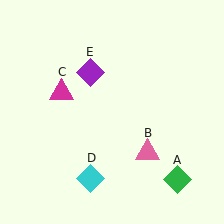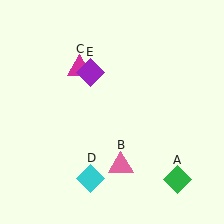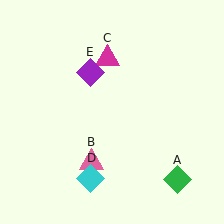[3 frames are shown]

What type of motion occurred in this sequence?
The pink triangle (object B), magenta triangle (object C) rotated clockwise around the center of the scene.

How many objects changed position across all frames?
2 objects changed position: pink triangle (object B), magenta triangle (object C).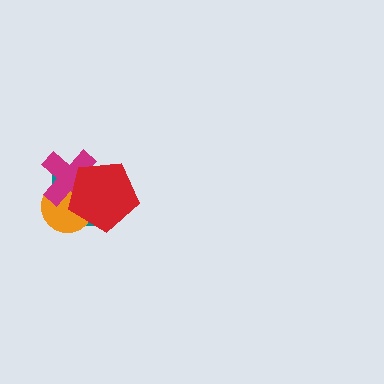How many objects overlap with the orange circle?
3 objects overlap with the orange circle.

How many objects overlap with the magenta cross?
3 objects overlap with the magenta cross.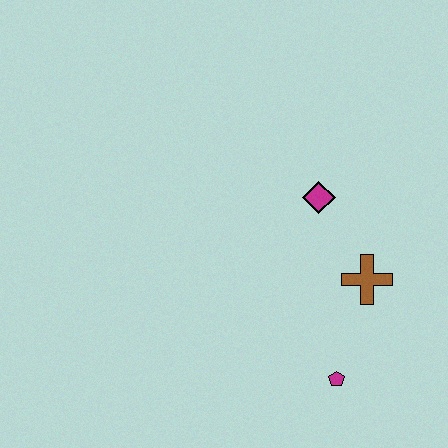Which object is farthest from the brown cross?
The magenta pentagon is farthest from the brown cross.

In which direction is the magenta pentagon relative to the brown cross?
The magenta pentagon is below the brown cross.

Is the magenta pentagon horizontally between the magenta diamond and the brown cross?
Yes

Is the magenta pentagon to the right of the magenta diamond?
Yes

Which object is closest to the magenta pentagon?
The brown cross is closest to the magenta pentagon.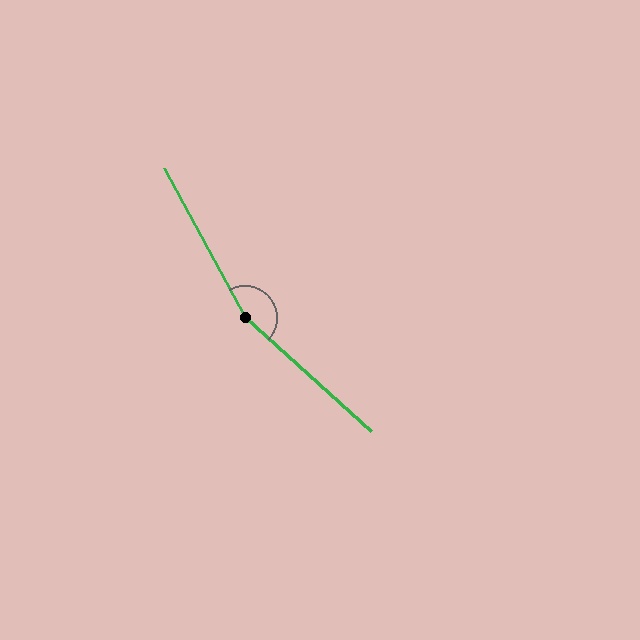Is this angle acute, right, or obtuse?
It is obtuse.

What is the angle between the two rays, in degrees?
Approximately 160 degrees.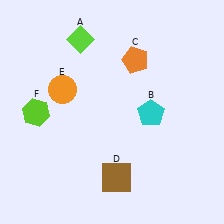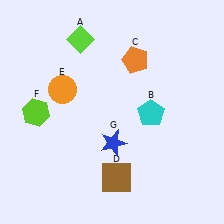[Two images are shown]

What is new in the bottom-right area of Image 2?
A blue star (G) was added in the bottom-right area of Image 2.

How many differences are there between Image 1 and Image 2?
There is 1 difference between the two images.